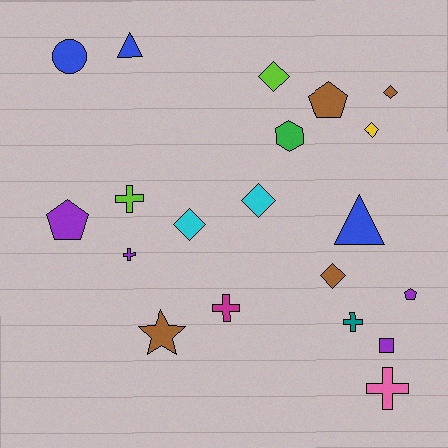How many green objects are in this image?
There is 1 green object.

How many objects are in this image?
There are 20 objects.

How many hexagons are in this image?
There is 1 hexagon.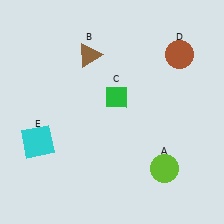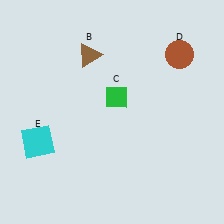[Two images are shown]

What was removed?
The lime circle (A) was removed in Image 2.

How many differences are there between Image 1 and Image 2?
There is 1 difference between the two images.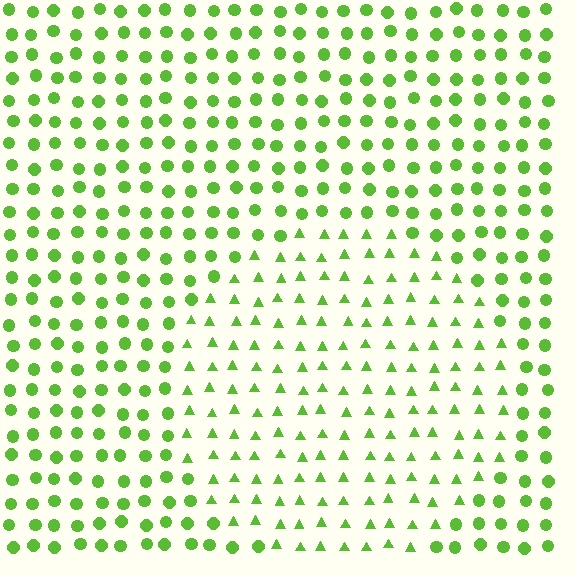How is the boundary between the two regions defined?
The boundary is defined by a change in element shape: triangles inside vs. circles outside. All elements share the same color and spacing.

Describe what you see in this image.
The image is filled with small lime elements arranged in a uniform grid. A circle-shaped region contains triangles, while the surrounding area contains circles. The boundary is defined purely by the change in element shape.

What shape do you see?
I see a circle.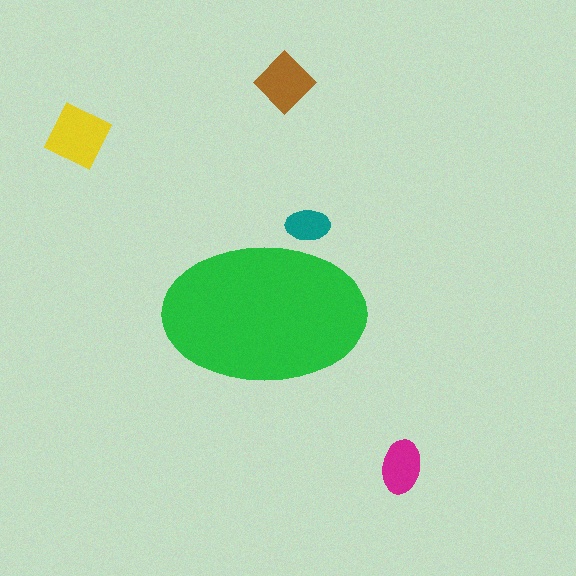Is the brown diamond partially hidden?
No, the brown diamond is fully visible.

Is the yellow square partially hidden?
No, the yellow square is fully visible.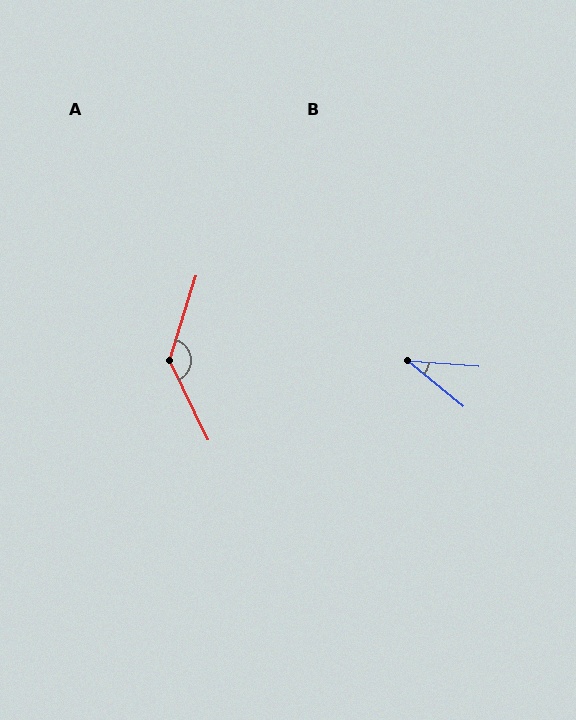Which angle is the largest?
A, at approximately 137 degrees.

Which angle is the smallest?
B, at approximately 34 degrees.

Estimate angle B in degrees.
Approximately 34 degrees.